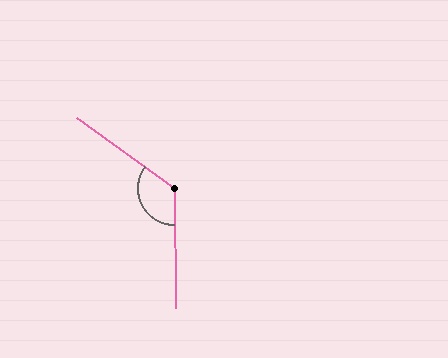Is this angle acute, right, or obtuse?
It is obtuse.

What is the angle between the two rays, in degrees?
Approximately 127 degrees.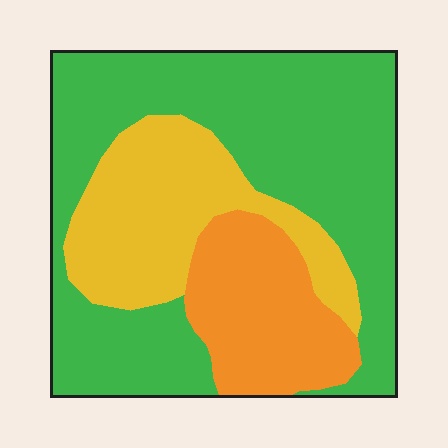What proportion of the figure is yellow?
Yellow takes up about one quarter (1/4) of the figure.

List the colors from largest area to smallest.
From largest to smallest: green, yellow, orange.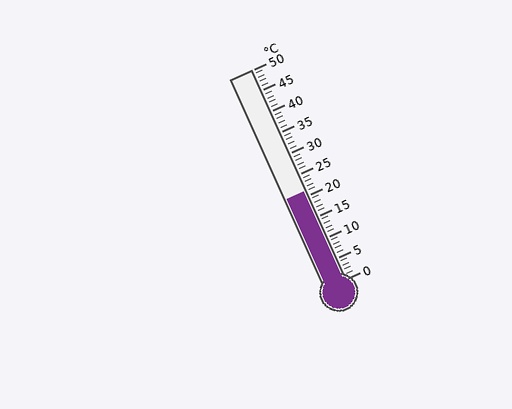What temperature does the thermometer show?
The thermometer shows approximately 21°C.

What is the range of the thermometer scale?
The thermometer scale ranges from 0°C to 50°C.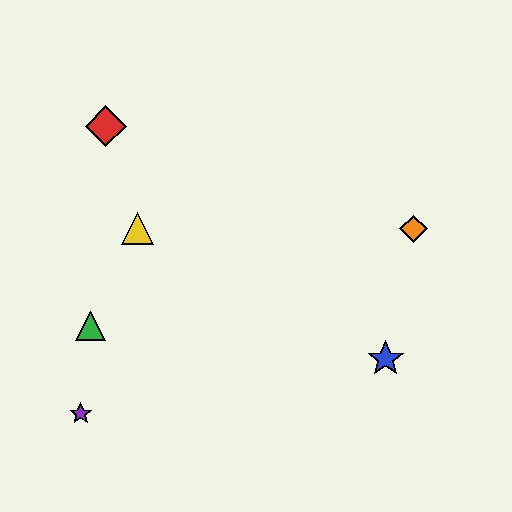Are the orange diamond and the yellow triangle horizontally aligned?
Yes, both are at y≈229.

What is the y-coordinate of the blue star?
The blue star is at y≈359.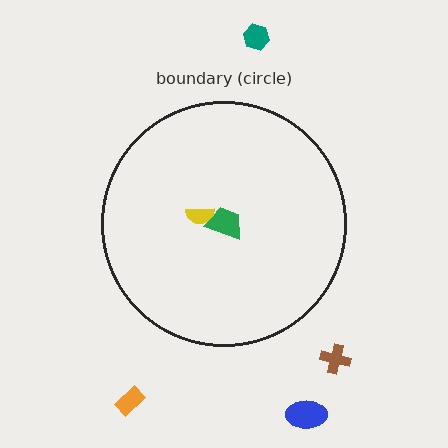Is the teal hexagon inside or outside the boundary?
Outside.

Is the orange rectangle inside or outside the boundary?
Outside.